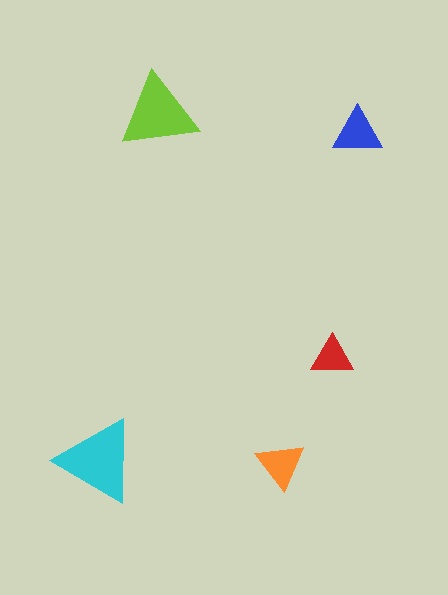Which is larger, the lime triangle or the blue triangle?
The lime one.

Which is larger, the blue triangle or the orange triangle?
The blue one.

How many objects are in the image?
There are 5 objects in the image.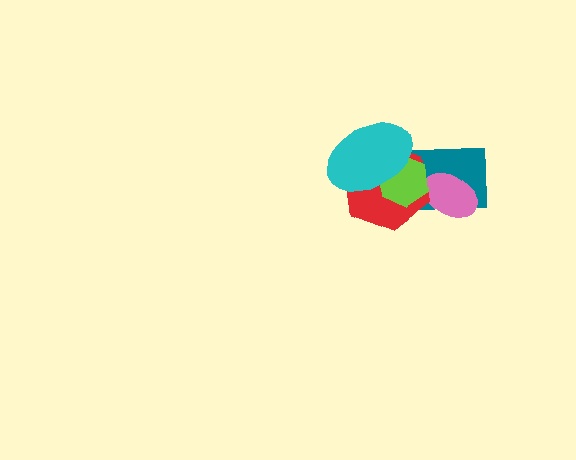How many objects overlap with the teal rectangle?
4 objects overlap with the teal rectangle.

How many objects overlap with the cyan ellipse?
3 objects overlap with the cyan ellipse.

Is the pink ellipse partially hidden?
Yes, it is partially covered by another shape.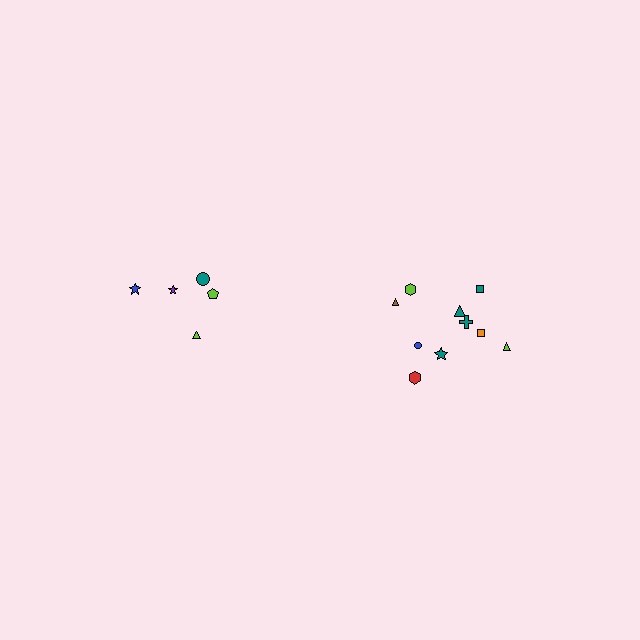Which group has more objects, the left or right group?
The right group.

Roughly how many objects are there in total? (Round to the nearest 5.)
Roughly 15 objects in total.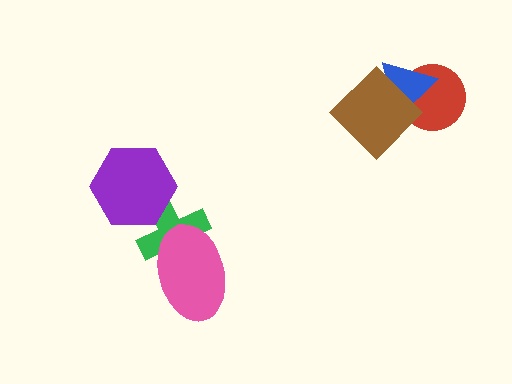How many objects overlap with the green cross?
2 objects overlap with the green cross.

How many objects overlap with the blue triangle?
2 objects overlap with the blue triangle.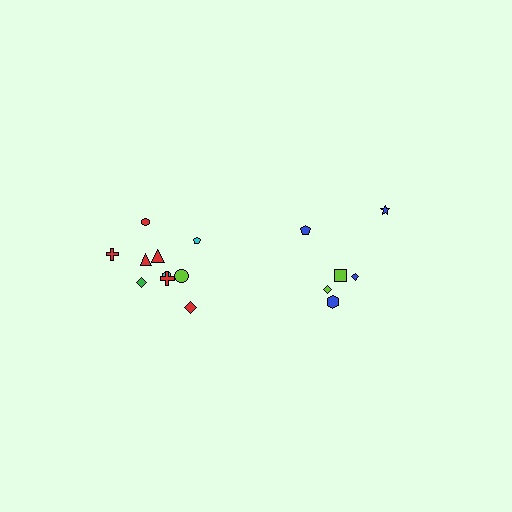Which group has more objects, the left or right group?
The left group.